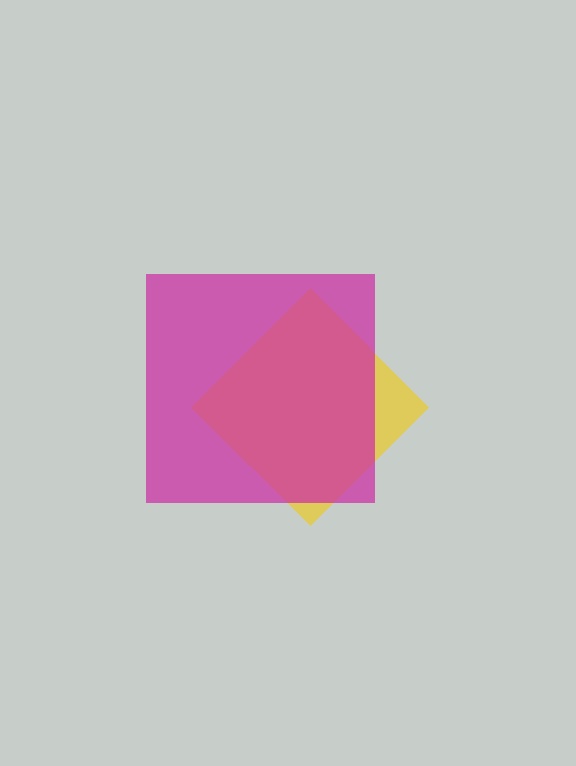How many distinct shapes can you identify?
There are 2 distinct shapes: a yellow diamond, a magenta square.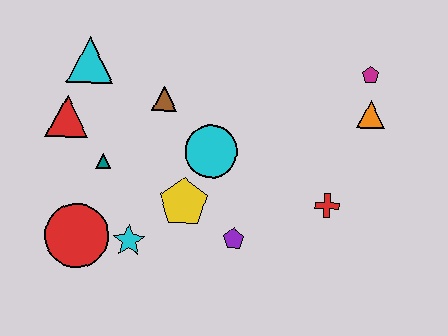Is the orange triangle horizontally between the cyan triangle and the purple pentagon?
No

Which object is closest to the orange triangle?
The magenta pentagon is closest to the orange triangle.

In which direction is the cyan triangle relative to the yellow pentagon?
The cyan triangle is above the yellow pentagon.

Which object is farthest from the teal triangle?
The magenta pentagon is farthest from the teal triangle.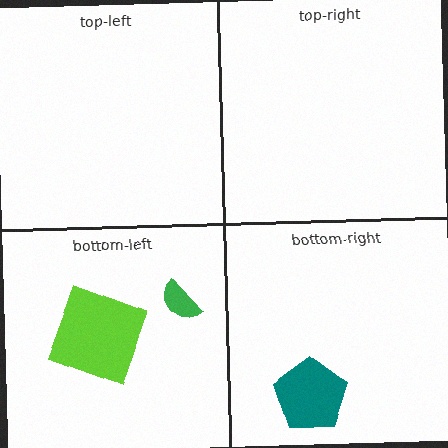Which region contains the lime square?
The bottom-left region.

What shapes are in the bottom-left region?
The lime square, the green semicircle.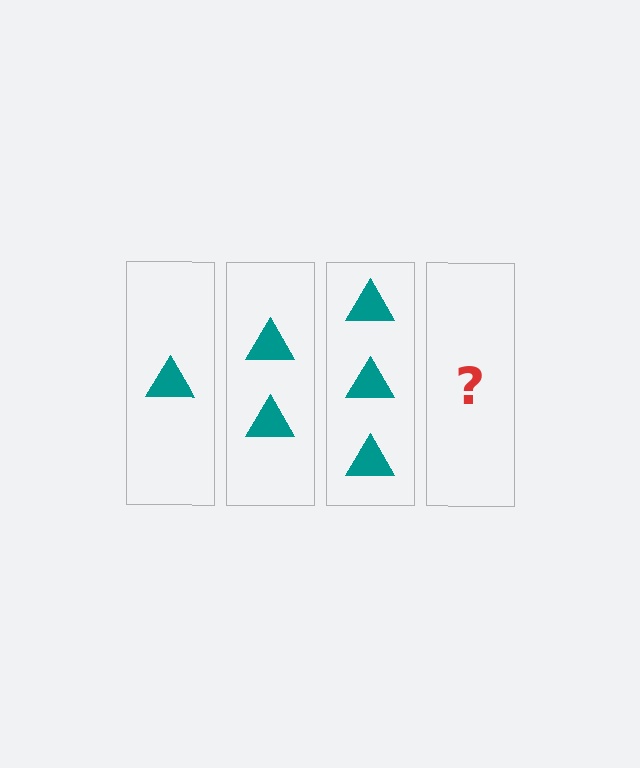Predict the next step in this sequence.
The next step is 4 triangles.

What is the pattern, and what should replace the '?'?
The pattern is that each step adds one more triangle. The '?' should be 4 triangles.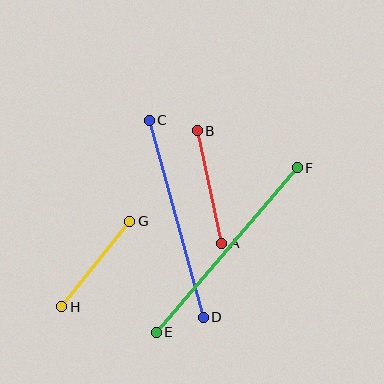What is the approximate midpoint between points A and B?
The midpoint is at approximately (209, 187) pixels.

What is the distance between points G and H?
The distance is approximately 109 pixels.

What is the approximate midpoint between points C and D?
The midpoint is at approximately (176, 219) pixels.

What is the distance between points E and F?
The distance is approximately 217 pixels.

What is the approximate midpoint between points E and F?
The midpoint is at approximately (227, 250) pixels.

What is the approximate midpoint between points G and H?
The midpoint is at approximately (96, 264) pixels.